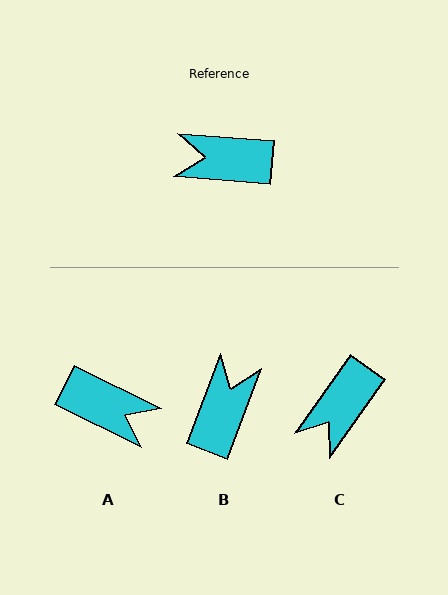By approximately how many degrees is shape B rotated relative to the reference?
Approximately 107 degrees clockwise.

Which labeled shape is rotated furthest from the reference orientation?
A, about 158 degrees away.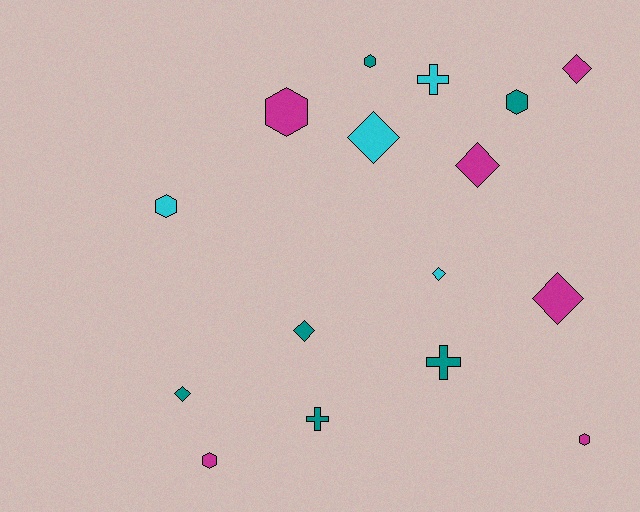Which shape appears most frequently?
Diamond, with 7 objects.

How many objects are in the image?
There are 16 objects.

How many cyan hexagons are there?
There is 1 cyan hexagon.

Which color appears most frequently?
Teal, with 6 objects.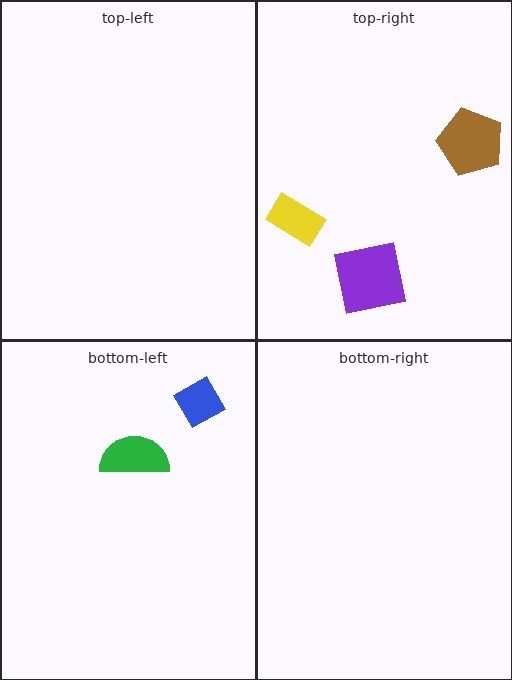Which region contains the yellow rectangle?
The top-right region.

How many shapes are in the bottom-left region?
2.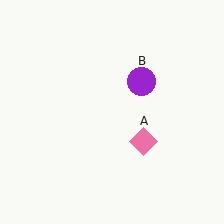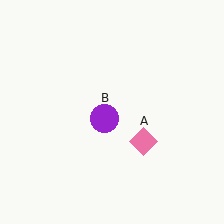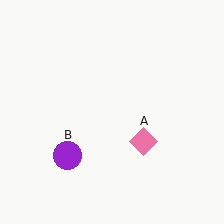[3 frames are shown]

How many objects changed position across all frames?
1 object changed position: purple circle (object B).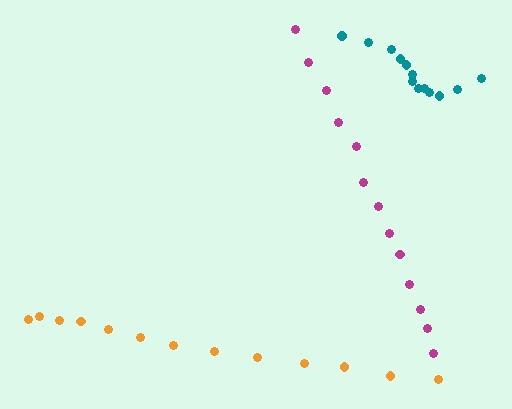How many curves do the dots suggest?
There are 3 distinct paths.